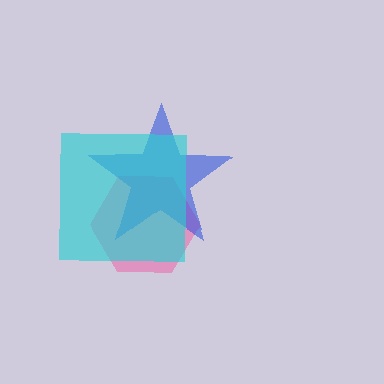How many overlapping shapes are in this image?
There are 3 overlapping shapes in the image.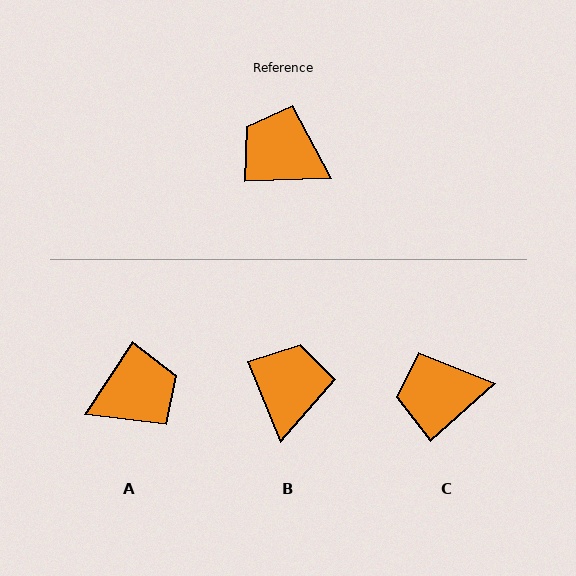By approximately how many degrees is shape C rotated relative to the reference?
Approximately 40 degrees counter-clockwise.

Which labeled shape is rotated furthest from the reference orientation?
A, about 125 degrees away.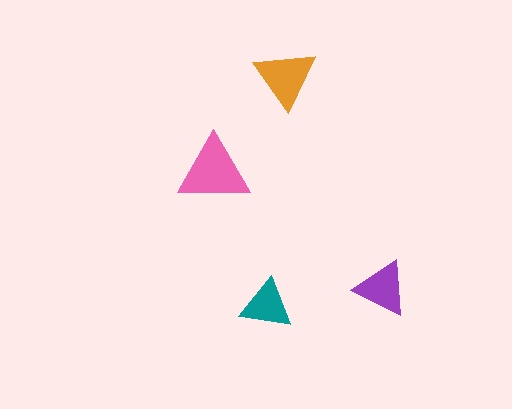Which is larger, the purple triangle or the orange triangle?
The orange one.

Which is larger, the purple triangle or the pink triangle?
The pink one.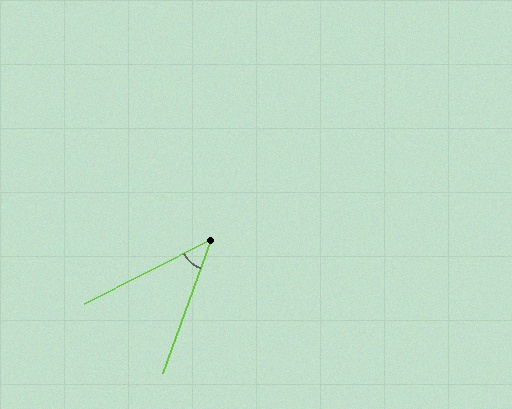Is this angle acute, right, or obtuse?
It is acute.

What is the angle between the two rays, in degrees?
Approximately 43 degrees.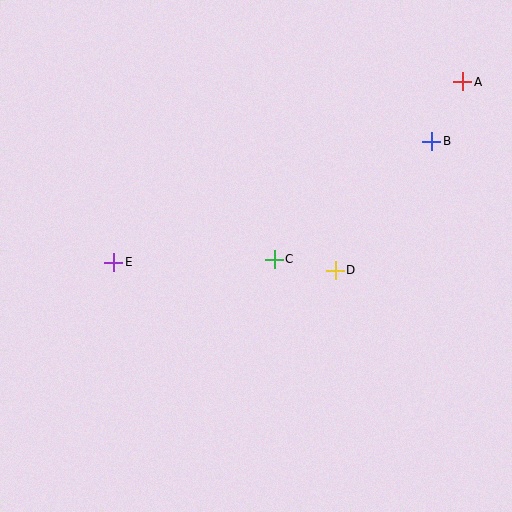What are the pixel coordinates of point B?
Point B is at (432, 141).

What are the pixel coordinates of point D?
Point D is at (335, 270).